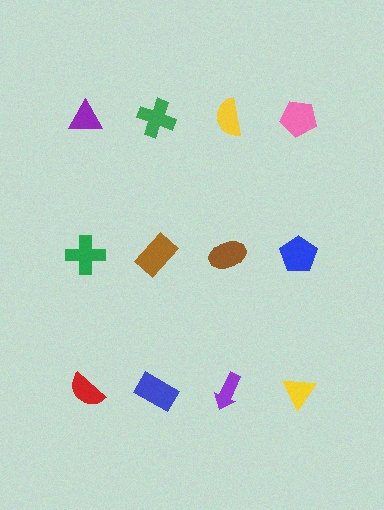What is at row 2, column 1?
A green cross.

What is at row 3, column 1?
A red semicircle.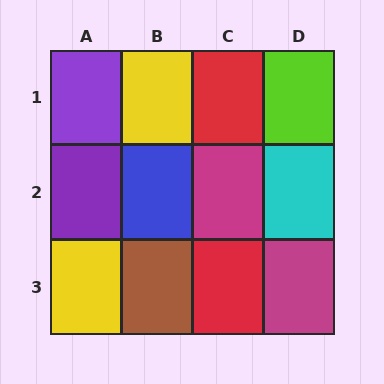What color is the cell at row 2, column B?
Blue.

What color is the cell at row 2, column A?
Purple.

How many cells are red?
2 cells are red.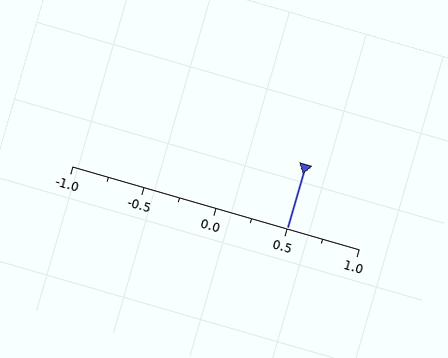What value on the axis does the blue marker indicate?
The marker indicates approximately 0.5.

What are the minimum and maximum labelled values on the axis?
The axis runs from -1.0 to 1.0.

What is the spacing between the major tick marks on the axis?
The major ticks are spaced 0.5 apart.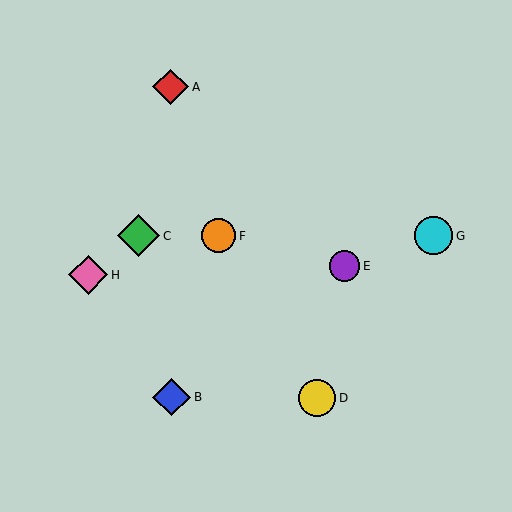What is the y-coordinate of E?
Object E is at y≈266.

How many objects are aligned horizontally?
3 objects (C, F, G) are aligned horizontally.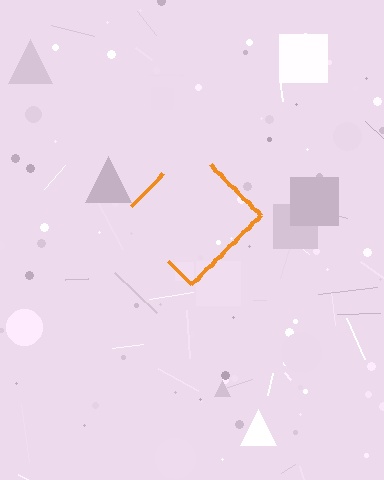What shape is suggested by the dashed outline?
The dashed outline suggests a diamond.